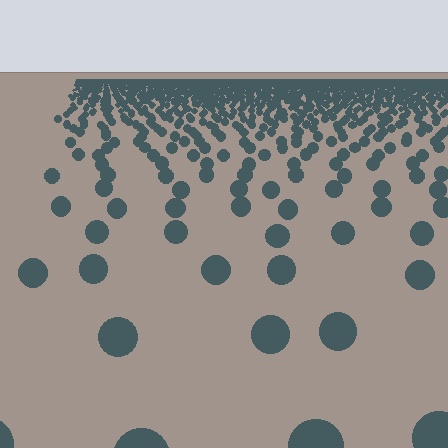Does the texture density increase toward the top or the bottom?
Density increases toward the top.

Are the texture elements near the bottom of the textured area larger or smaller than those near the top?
Larger. Near the bottom, elements are closer to the viewer and appear at a bigger on-screen size.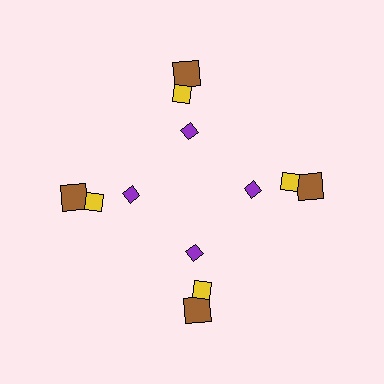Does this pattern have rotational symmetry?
Yes, this pattern has 4-fold rotational symmetry. It looks the same after rotating 90 degrees around the center.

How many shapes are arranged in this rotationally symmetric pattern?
There are 12 shapes, arranged in 4 groups of 3.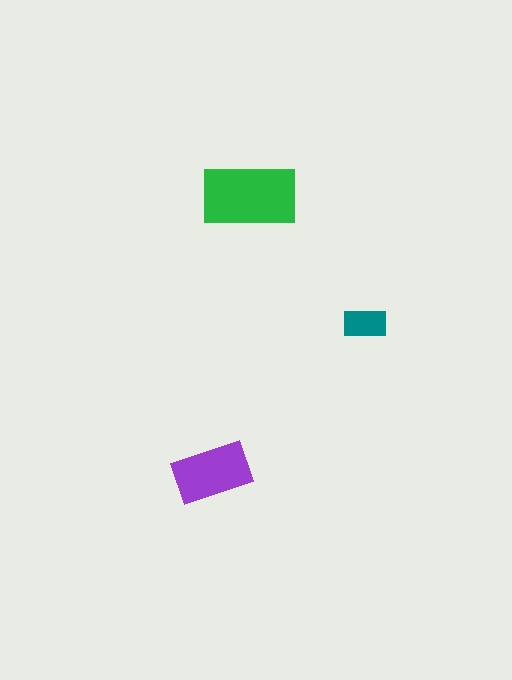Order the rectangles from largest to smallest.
the green one, the purple one, the teal one.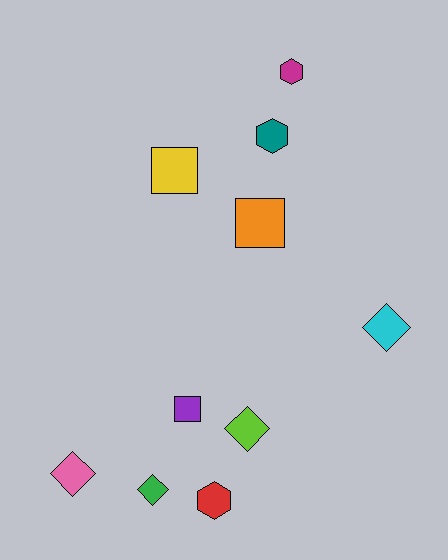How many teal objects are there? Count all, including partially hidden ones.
There is 1 teal object.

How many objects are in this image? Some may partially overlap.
There are 10 objects.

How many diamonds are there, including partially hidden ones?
There are 4 diamonds.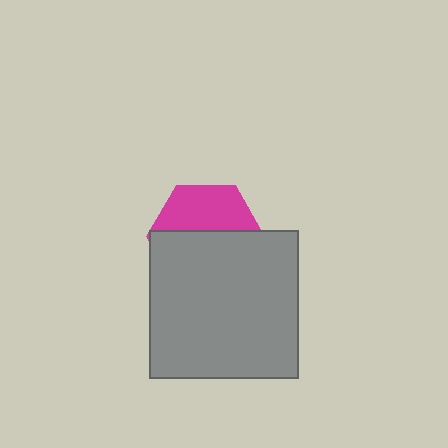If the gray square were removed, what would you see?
You would see the complete magenta hexagon.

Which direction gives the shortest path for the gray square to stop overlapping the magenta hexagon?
Moving down gives the shortest separation.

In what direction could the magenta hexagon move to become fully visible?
The magenta hexagon could move up. That would shift it out from behind the gray square entirely.